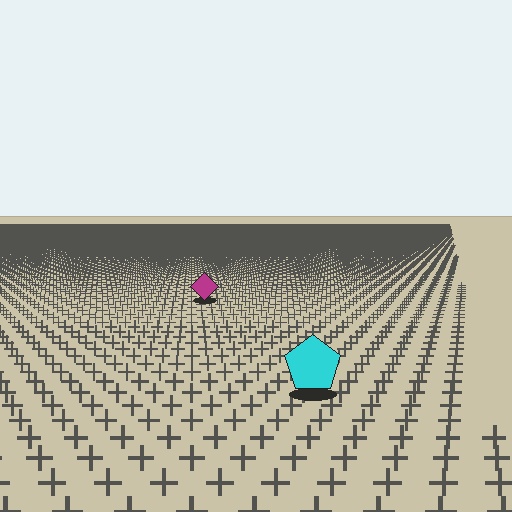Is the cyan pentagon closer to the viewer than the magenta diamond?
Yes. The cyan pentagon is closer — you can tell from the texture gradient: the ground texture is coarser near it.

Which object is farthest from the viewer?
The magenta diamond is farthest from the viewer. It appears smaller and the ground texture around it is denser.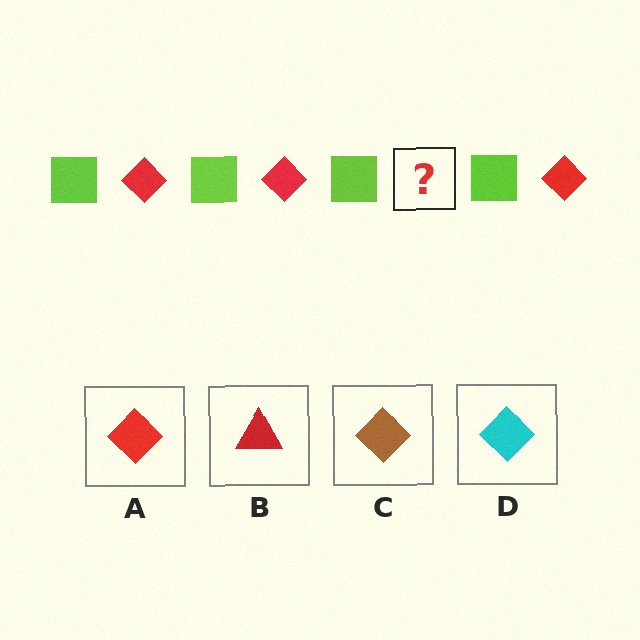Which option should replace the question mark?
Option A.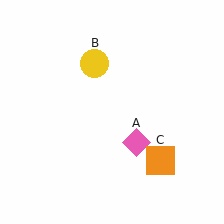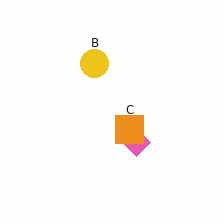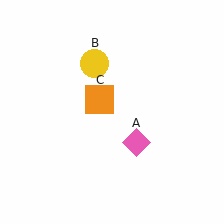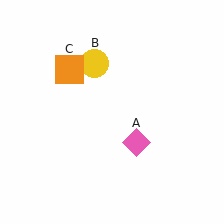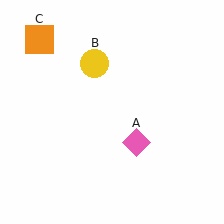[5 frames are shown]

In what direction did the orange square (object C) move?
The orange square (object C) moved up and to the left.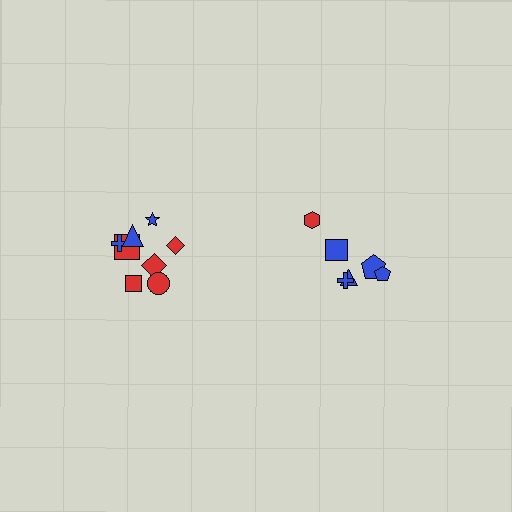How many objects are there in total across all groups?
There are 14 objects.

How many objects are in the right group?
There are 6 objects.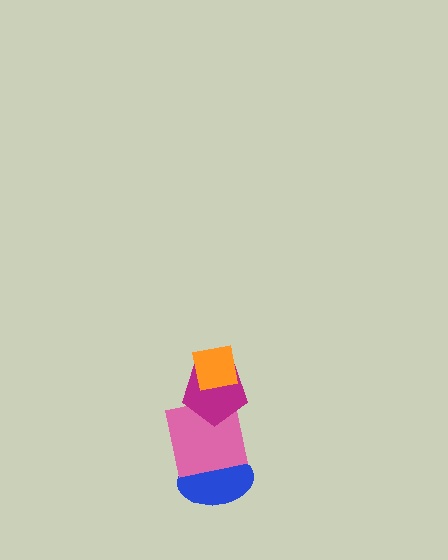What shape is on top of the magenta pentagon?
The orange square is on top of the magenta pentagon.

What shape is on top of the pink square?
The magenta pentagon is on top of the pink square.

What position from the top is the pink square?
The pink square is 3rd from the top.